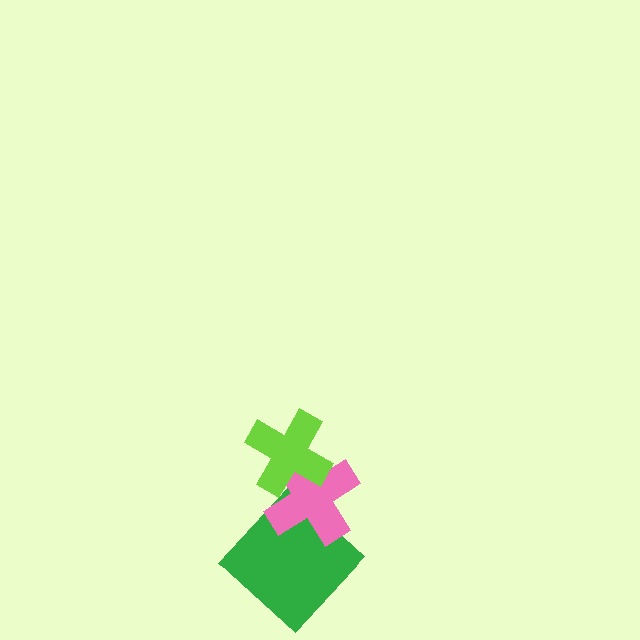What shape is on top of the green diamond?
The pink cross is on top of the green diamond.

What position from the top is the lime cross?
The lime cross is 1st from the top.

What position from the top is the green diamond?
The green diamond is 3rd from the top.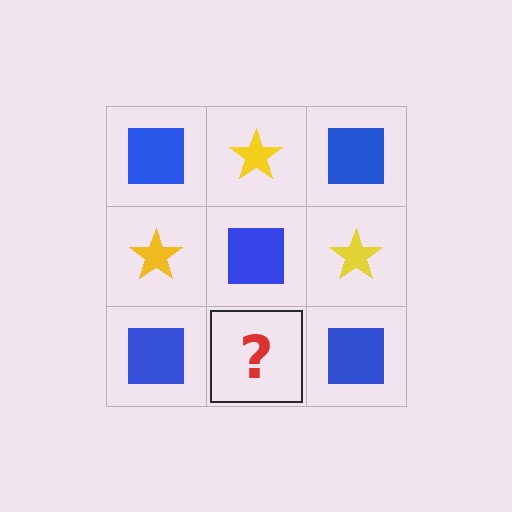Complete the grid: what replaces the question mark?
The question mark should be replaced with a yellow star.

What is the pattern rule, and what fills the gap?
The rule is that it alternates blue square and yellow star in a checkerboard pattern. The gap should be filled with a yellow star.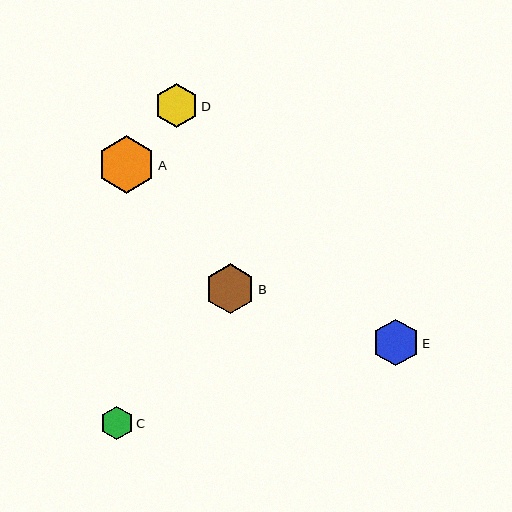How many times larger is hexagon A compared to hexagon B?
Hexagon A is approximately 1.2 times the size of hexagon B.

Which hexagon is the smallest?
Hexagon C is the smallest with a size of approximately 33 pixels.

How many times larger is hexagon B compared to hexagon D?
Hexagon B is approximately 1.1 times the size of hexagon D.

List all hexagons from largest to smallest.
From largest to smallest: A, B, E, D, C.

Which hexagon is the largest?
Hexagon A is the largest with a size of approximately 58 pixels.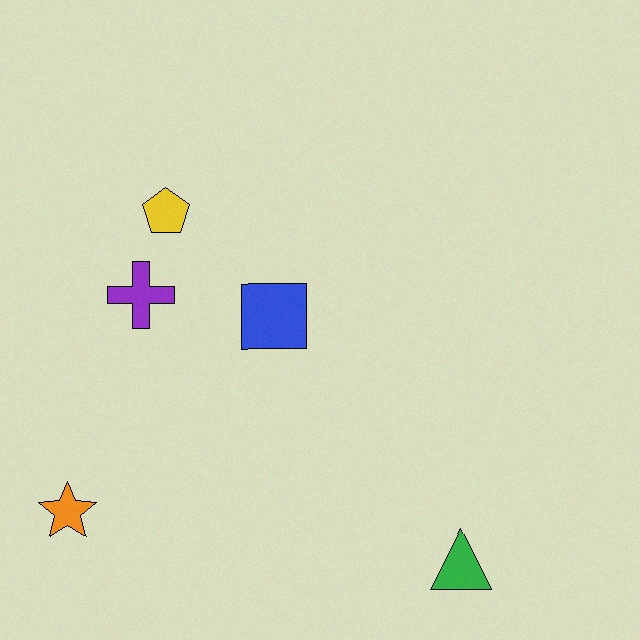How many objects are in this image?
There are 5 objects.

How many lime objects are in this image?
There are no lime objects.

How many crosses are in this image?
There is 1 cross.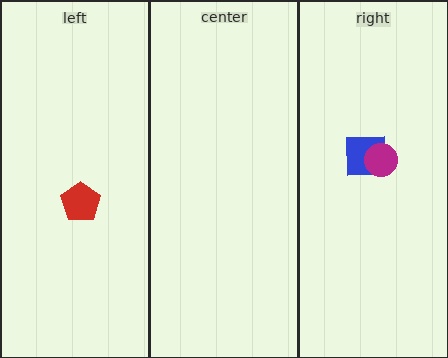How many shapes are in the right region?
2.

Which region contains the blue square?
The right region.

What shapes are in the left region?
The red pentagon.